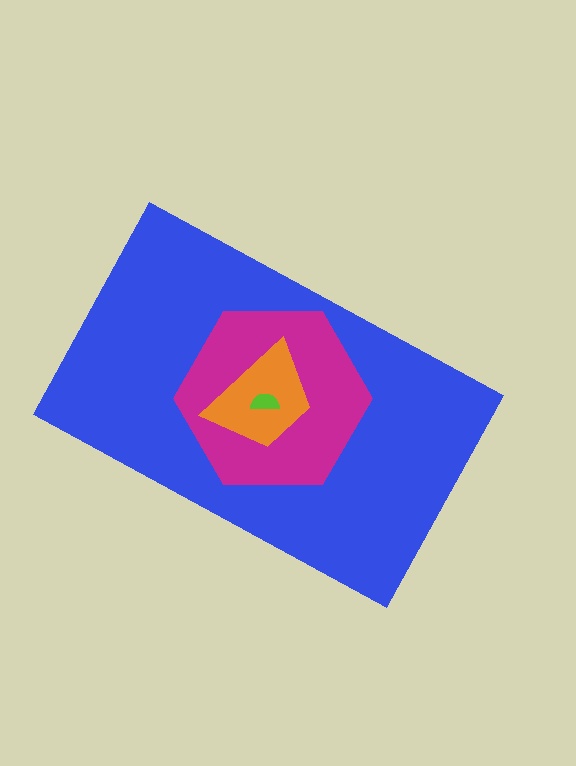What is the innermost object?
The lime semicircle.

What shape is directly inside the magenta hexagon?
The orange trapezoid.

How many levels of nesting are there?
4.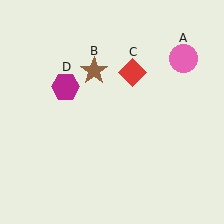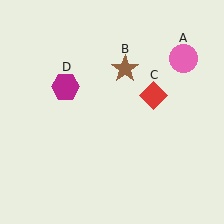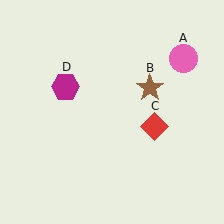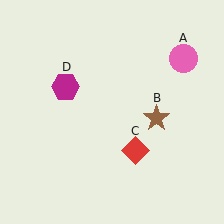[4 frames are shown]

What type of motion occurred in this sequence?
The brown star (object B), red diamond (object C) rotated clockwise around the center of the scene.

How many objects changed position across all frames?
2 objects changed position: brown star (object B), red diamond (object C).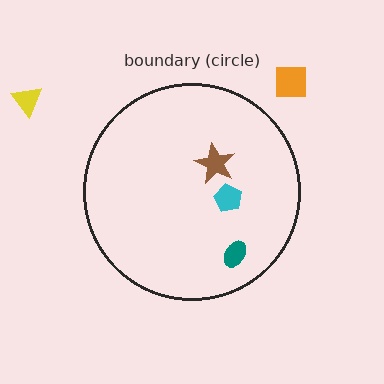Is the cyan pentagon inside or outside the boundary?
Inside.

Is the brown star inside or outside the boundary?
Inside.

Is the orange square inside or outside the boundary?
Outside.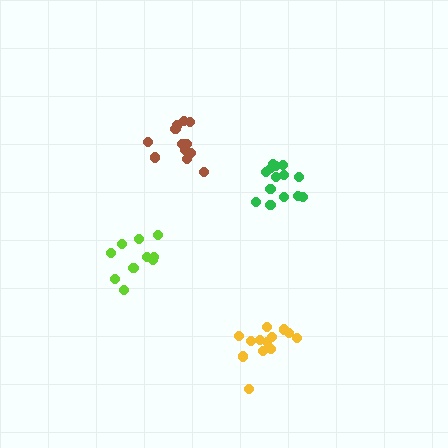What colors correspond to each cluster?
The clusters are colored: brown, yellow, green, lime.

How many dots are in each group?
Group 1: 14 dots, Group 2: 14 dots, Group 3: 15 dots, Group 4: 10 dots (53 total).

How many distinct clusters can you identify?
There are 4 distinct clusters.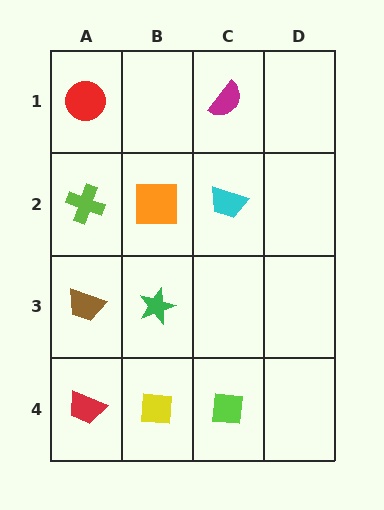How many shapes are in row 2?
3 shapes.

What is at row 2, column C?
A cyan trapezoid.